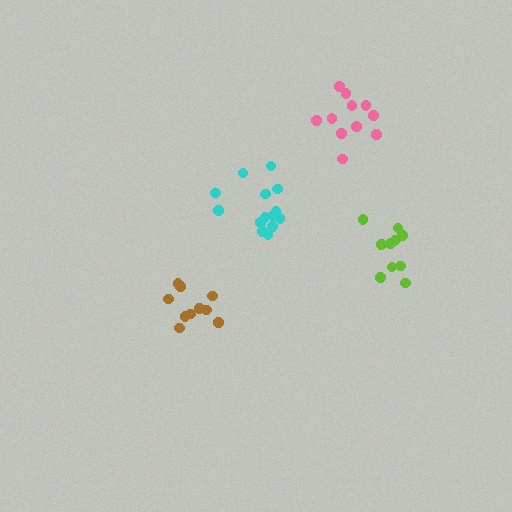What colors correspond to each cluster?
The clusters are colored: brown, pink, lime, cyan.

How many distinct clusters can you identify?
There are 4 distinct clusters.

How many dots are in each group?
Group 1: 10 dots, Group 2: 11 dots, Group 3: 10 dots, Group 4: 14 dots (45 total).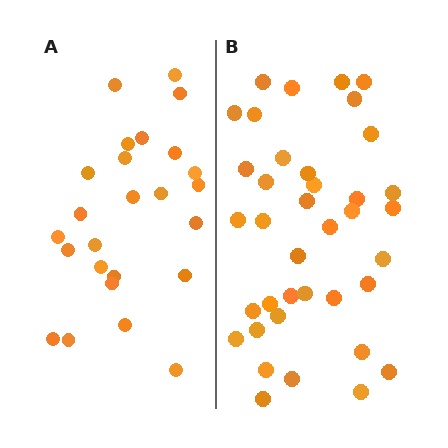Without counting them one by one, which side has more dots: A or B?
Region B (the right region) has more dots.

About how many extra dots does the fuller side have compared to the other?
Region B has approximately 15 more dots than region A.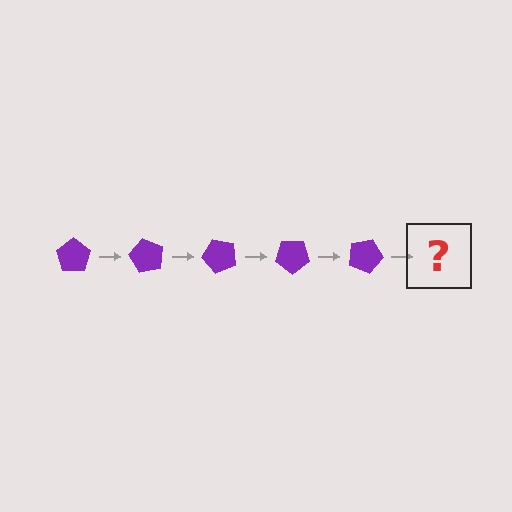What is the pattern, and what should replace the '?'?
The pattern is that the pentagon rotates 60 degrees each step. The '?' should be a purple pentagon rotated 300 degrees.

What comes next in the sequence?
The next element should be a purple pentagon rotated 300 degrees.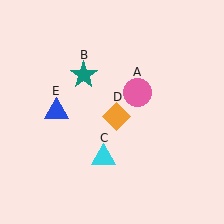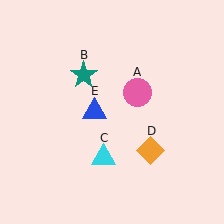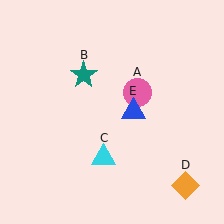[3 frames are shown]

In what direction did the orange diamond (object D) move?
The orange diamond (object D) moved down and to the right.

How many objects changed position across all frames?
2 objects changed position: orange diamond (object D), blue triangle (object E).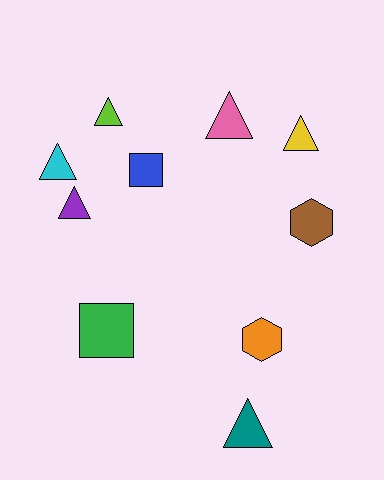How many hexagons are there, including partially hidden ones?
There are 2 hexagons.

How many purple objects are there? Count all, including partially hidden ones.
There is 1 purple object.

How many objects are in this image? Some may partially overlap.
There are 10 objects.